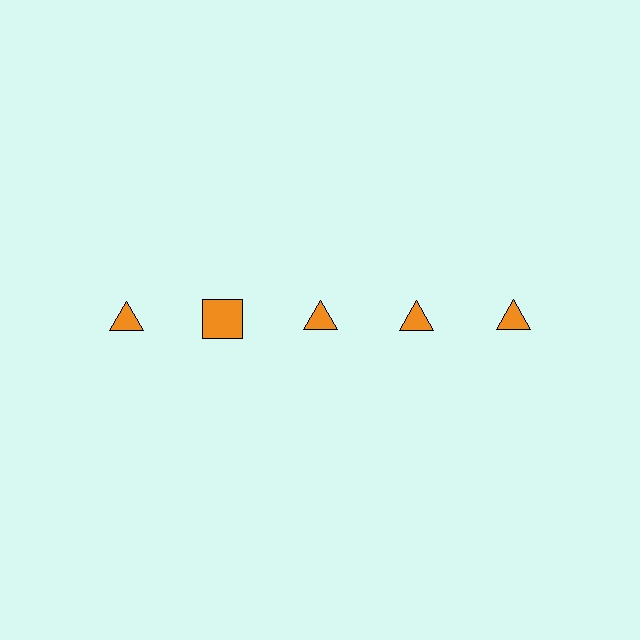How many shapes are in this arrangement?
There are 5 shapes arranged in a grid pattern.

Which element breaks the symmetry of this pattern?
The orange square in the top row, second from left column breaks the symmetry. All other shapes are orange triangles.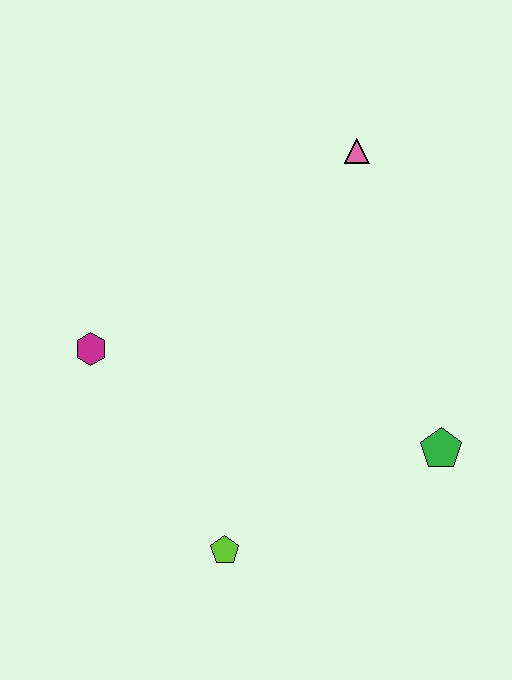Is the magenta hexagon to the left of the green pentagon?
Yes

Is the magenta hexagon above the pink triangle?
No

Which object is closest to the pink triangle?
The green pentagon is closest to the pink triangle.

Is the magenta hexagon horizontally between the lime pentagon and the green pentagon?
No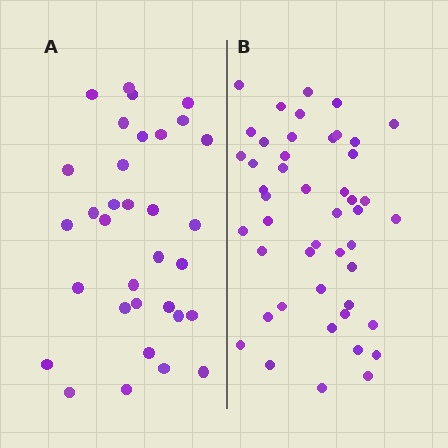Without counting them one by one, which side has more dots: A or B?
Region B (the right region) has more dots.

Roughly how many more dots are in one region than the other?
Region B has approximately 15 more dots than region A.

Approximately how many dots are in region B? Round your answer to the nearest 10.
About 50 dots. (The exact count is 47, which rounds to 50.)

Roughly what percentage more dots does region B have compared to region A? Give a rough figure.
About 40% more.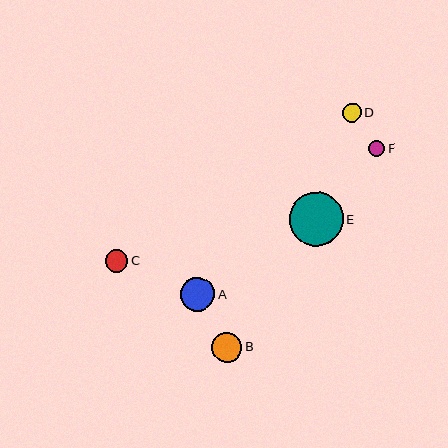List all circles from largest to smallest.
From largest to smallest: E, A, B, C, D, F.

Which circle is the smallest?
Circle F is the smallest with a size of approximately 16 pixels.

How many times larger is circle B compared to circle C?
Circle B is approximately 1.3 times the size of circle C.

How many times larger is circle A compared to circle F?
Circle A is approximately 2.2 times the size of circle F.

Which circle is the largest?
Circle E is the largest with a size of approximately 54 pixels.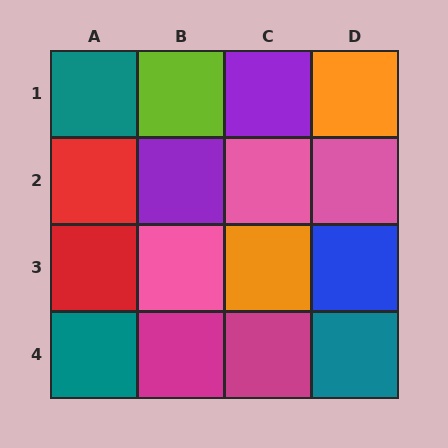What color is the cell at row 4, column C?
Magenta.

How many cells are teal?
3 cells are teal.